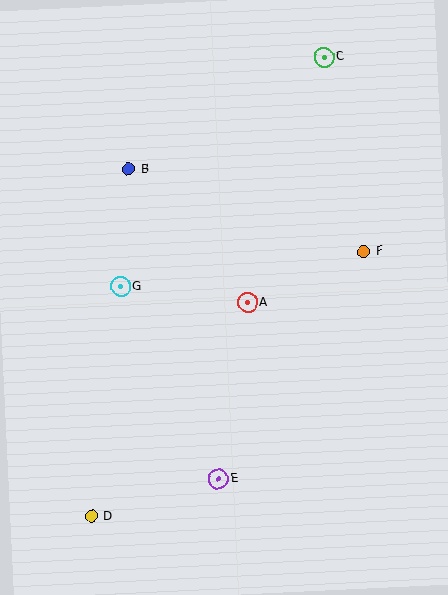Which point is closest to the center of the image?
Point A at (248, 303) is closest to the center.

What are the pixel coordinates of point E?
Point E is at (218, 479).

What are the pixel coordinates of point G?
Point G is at (120, 287).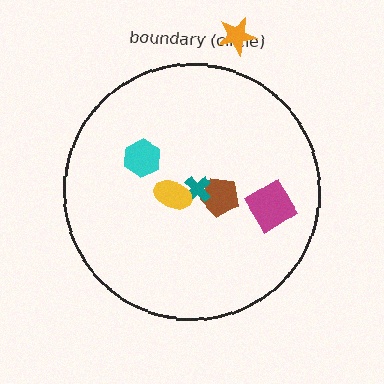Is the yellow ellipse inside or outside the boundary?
Inside.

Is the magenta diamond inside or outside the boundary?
Inside.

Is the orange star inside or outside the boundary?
Outside.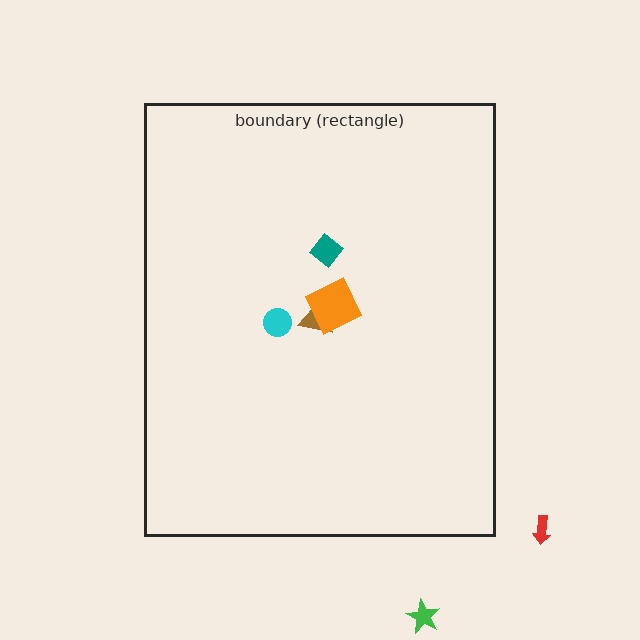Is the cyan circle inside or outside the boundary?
Inside.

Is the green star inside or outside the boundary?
Outside.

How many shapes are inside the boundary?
4 inside, 2 outside.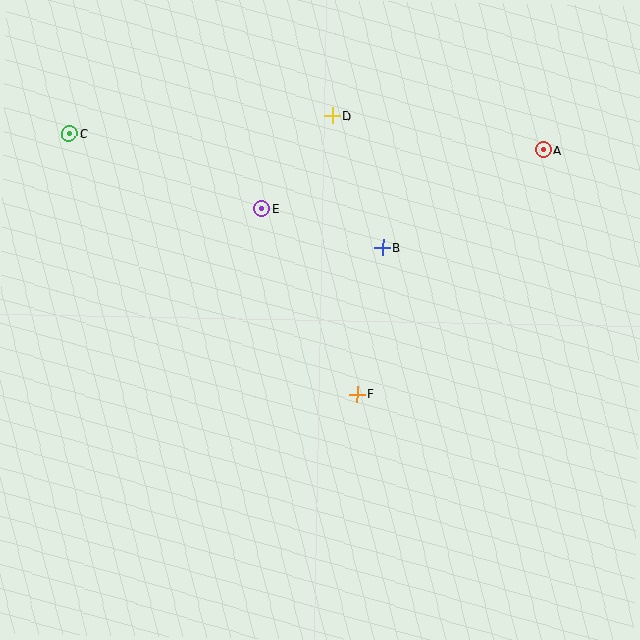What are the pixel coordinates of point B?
Point B is at (383, 248).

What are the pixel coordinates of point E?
Point E is at (262, 209).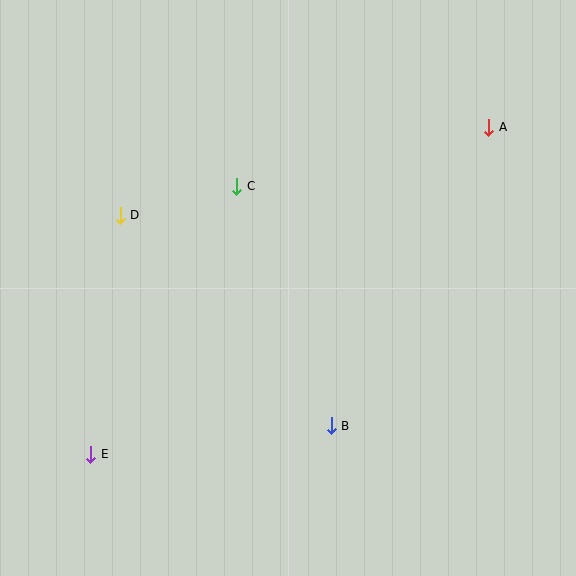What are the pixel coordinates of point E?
Point E is at (91, 454).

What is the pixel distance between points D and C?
The distance between D and C is 120 pixels.